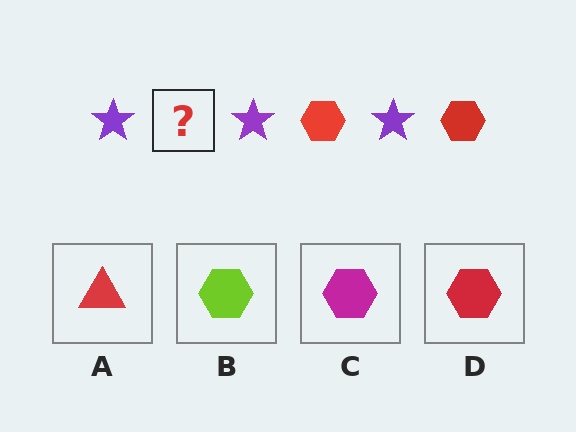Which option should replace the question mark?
Option D.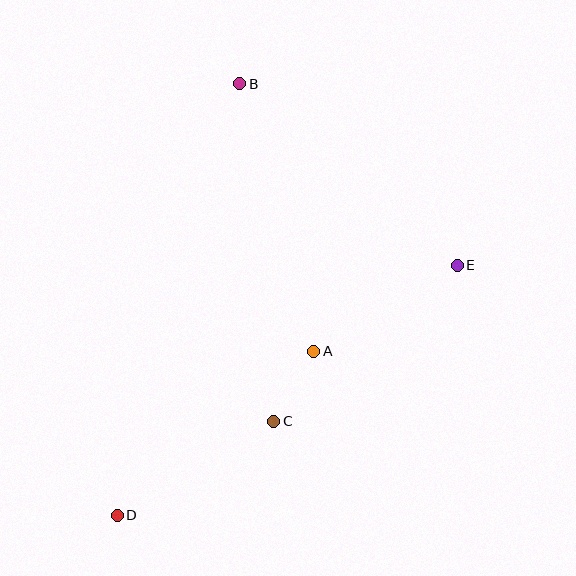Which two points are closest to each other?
Points A and C are closest to each other.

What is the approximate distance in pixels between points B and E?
The distance between B and E is approximately 283 pixels.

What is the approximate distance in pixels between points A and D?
The distance between A and D is approximately 256 pixels.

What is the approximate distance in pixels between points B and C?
The distance between B and C is approximately 339 pixels.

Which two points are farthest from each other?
Points B and D are farthest from each other.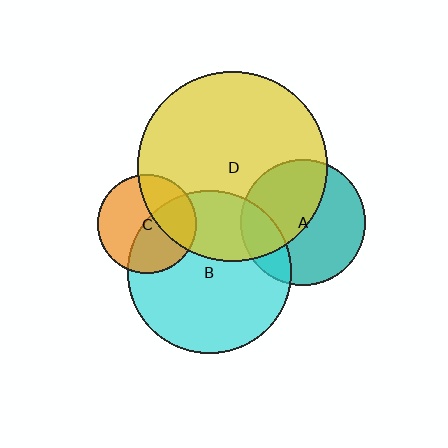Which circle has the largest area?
Circle D (yellow).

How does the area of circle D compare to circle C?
Approximately 3.7 times.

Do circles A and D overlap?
Yes.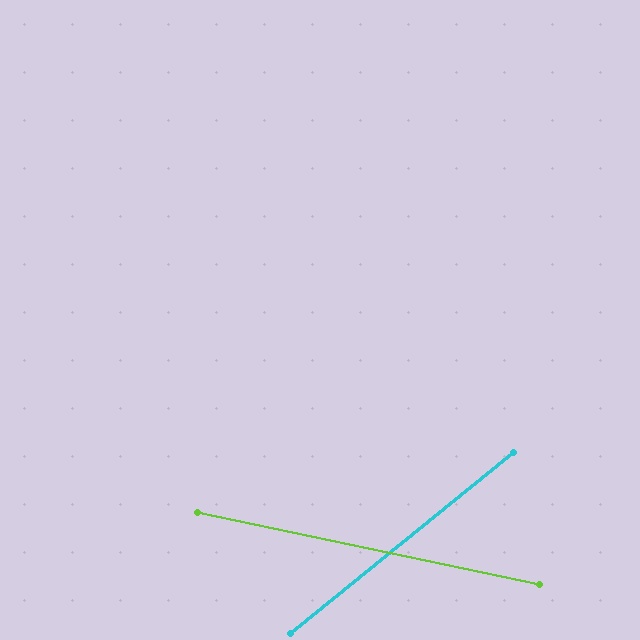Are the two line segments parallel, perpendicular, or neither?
Neither parallel nor perpendicular — they differ by about 51°.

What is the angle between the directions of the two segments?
Approximately 51 degrees.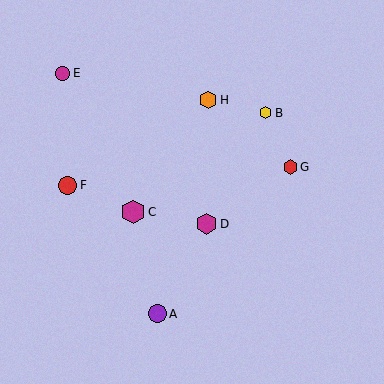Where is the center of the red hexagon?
The center of the red hexagon is at (290, 167).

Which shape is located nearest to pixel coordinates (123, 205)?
The magenta hexagon (labeled C) at (133, 212) is nearest to that location.